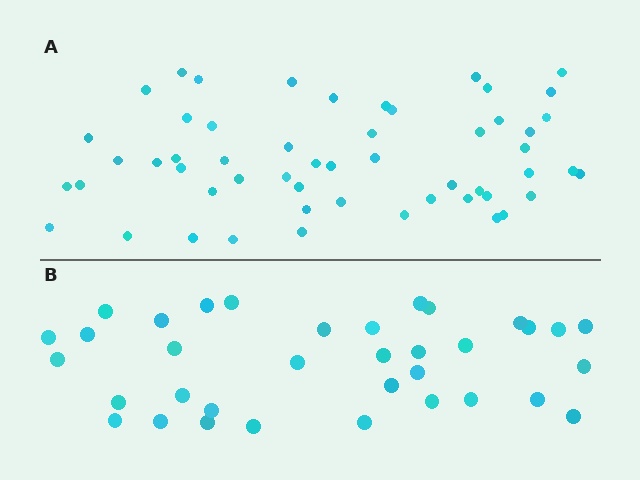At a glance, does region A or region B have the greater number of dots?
Region A (the top region) has more dots.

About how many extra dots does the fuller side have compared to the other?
Region A has approximately 20 more dots than region B.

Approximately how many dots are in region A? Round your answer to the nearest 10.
About 50 dots. (The exact count is 54, which rounds to 50.)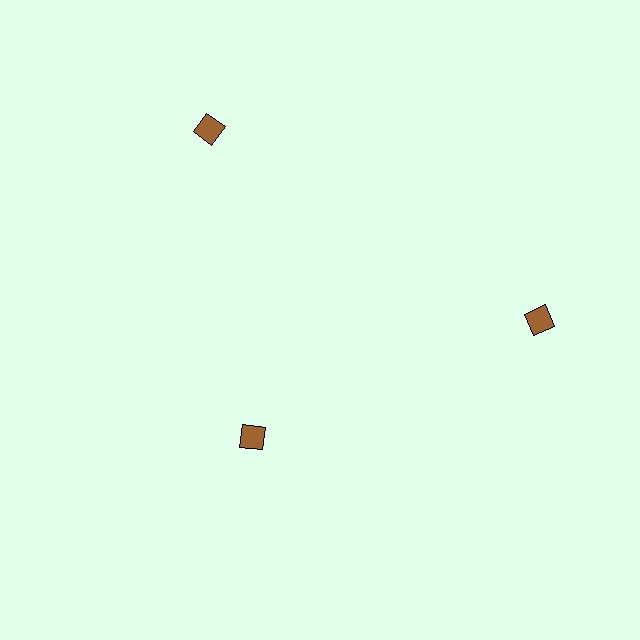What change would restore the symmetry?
The symmetry would be restored by moving it outward, back onto the ring so that all 3 diamonds sit at equal angles and equal distance from the center.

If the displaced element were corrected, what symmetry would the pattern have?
It would have 3-fold rotational symmetry — the pattern would map onto itself every 120 degrees.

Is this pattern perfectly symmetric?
No. The 3 brown diamonds are arranged in a ring, but one element near the 7 o'clock position is pulled inward toward the center, breaking the 3-fold rotational symmetry.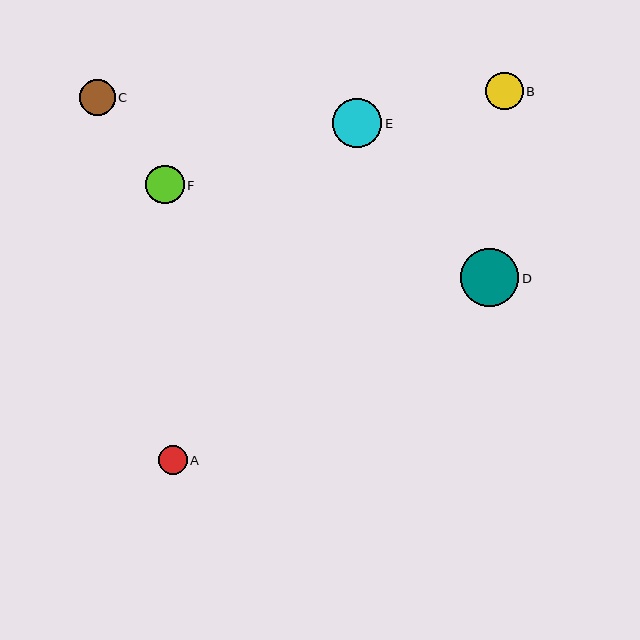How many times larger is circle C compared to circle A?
Circle C is approximately 1.3 times the size of circle A.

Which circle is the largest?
Circle D is the largest with a size of approximately 58 pixels.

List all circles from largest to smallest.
From largest to smallest: D, E, F, B, C, A.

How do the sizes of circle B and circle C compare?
Circle B and circle C are approximately the same size.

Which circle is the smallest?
Circle A is the smallest with a size of approximately 29 pixels.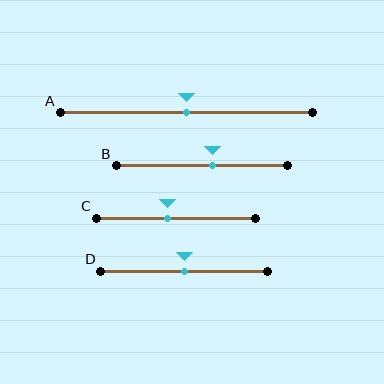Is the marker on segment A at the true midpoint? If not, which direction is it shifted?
Yes, the marker on segment A is at the true midpoint.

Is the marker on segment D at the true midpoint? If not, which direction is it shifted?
Yes, the marker on segment D is at the true midpoint.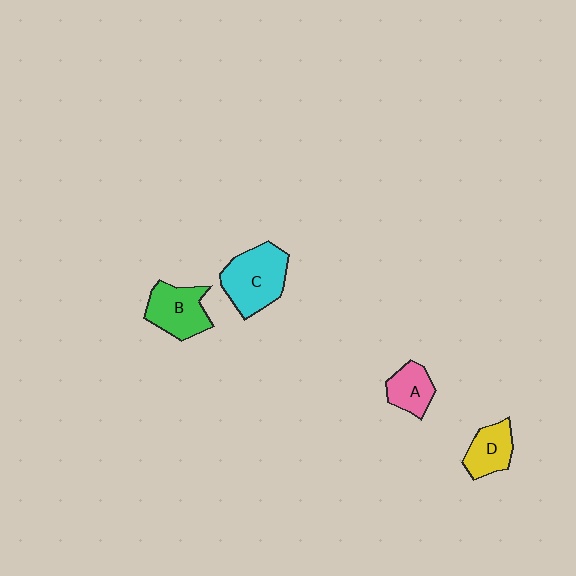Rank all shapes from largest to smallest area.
From largest to smallest: C (cyan), B (green), D (yellow), A (pink).